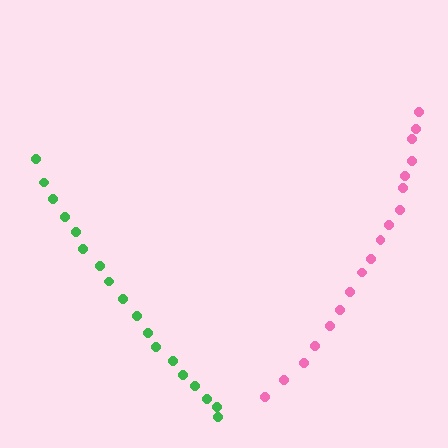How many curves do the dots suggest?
There are 2 distinct paths.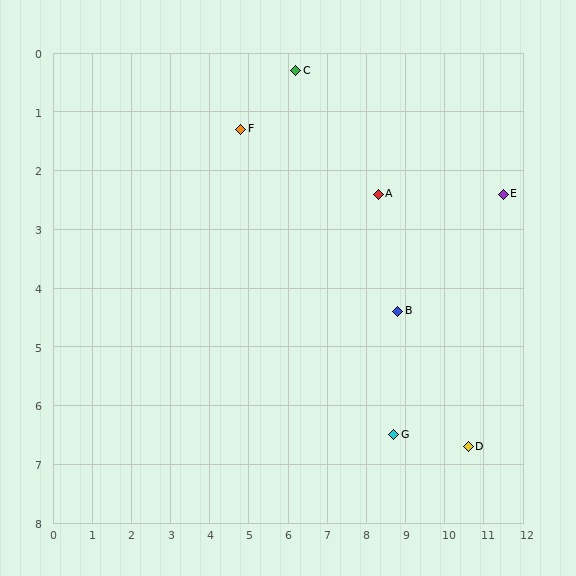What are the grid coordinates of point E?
Point E is at approximately (11.5, 2.4).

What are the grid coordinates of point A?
Point A is at approximately (8.3, 2.4).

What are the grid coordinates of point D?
Point D is at approximately (10.6, 6.7).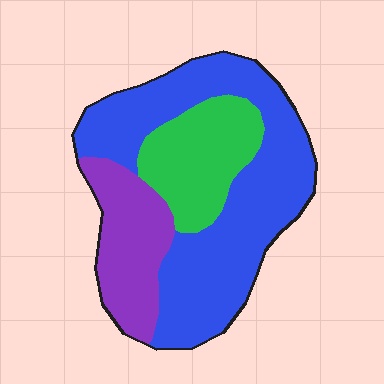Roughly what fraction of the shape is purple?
Purple covers roughly 20% of the shape.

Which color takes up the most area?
Blue, at roughly 55%.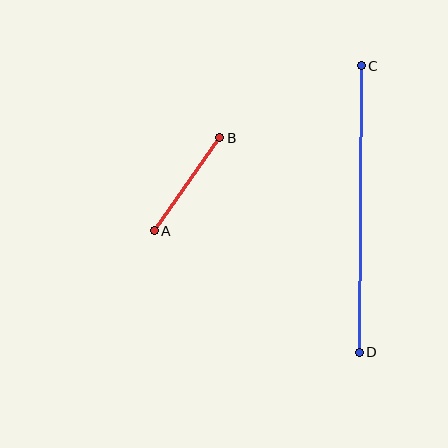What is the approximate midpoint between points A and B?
The midpoint is at approximately (187, 184) pixels.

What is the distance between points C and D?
The distance is approximately 286 pixels.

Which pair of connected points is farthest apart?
Points C and D are farthest apart.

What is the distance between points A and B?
The distance is approximately 114 pixels.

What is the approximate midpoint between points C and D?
The midpoint is at approximately (360, 209) pixels.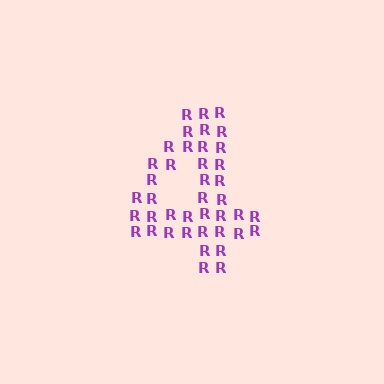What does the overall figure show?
The overall figure shows the digit 4.